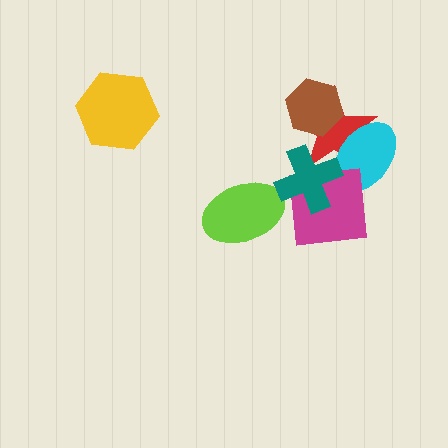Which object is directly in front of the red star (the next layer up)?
The brown hexagon is directly in front of the red star.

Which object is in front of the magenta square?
The teal cross is in front of the magenta square.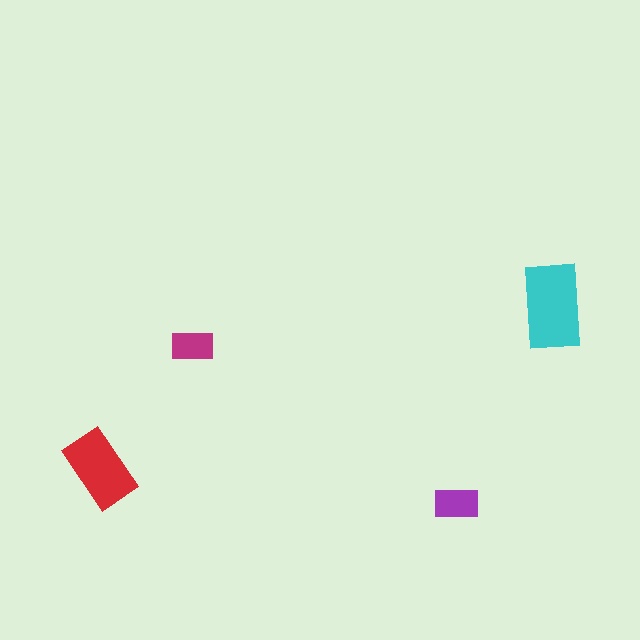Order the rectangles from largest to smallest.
the cyan one, the red one, the purple one, the magenta one.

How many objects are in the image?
There are 4 objects in the image.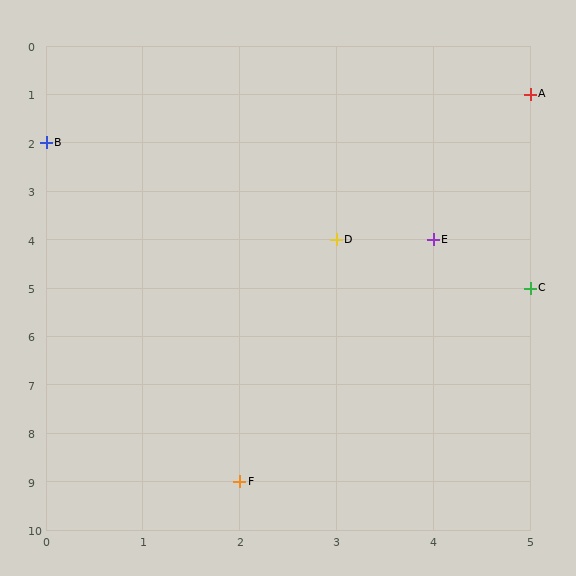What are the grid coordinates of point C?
Point C is at grid coordinates (5, 5).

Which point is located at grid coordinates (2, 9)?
Point F is at (2, 9).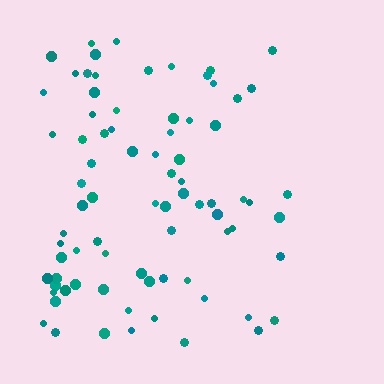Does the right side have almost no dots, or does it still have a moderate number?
Still a moderate number, just noticeably fewer than the left.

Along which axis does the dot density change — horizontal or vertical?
Horizontal.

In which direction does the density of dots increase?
From right to left, with the left side densest.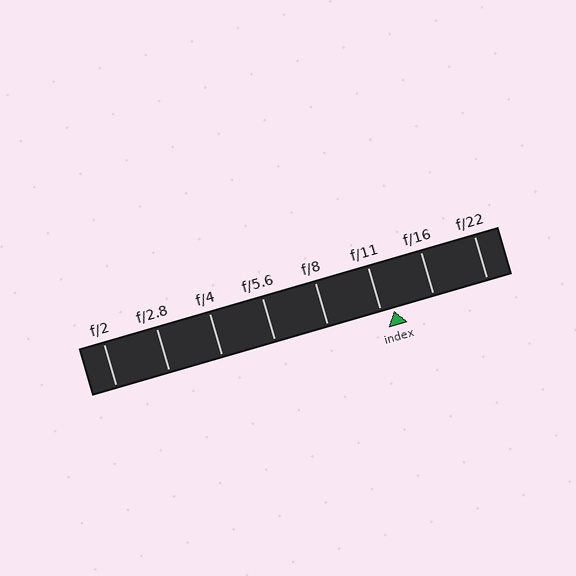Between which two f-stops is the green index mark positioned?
The index mark is between f/11 and f/16.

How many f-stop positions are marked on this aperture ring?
There are 8 f-stop positions marked.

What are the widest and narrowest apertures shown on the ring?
The widest aperture shown is f/2 and the narrowest is f/22.